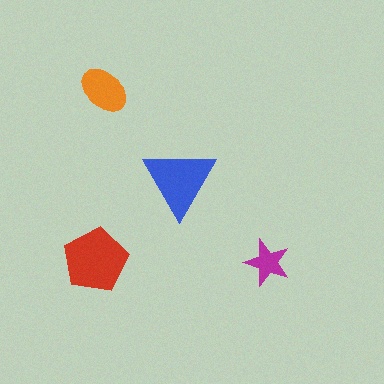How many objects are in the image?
There are 4 objects in the image.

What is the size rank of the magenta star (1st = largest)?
4th.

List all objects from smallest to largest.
The magenta star, the orange ellipse, the blue triangle, the red pentagon.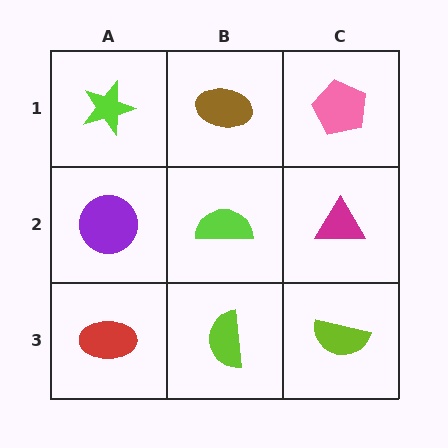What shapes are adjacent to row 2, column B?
A brown ellipse (row 1, column B), a lime semicircle (row 3, column B), a purple circle (row 2, column A), a magenta triangle (row 2, column C).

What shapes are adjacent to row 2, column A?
A lime star (row 1, column A), a red ellipse (row 3, column A), a lime semicircle (row 2, column B).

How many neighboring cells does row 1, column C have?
2.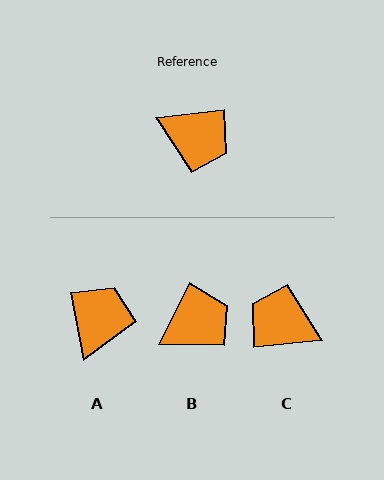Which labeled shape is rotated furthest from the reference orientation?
C, about 179 degrees away.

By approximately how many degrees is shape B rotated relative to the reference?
Approximately 57 degrees counter-clockwise.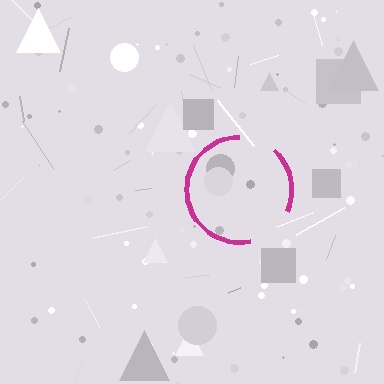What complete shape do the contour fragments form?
The contour fragments form a circle.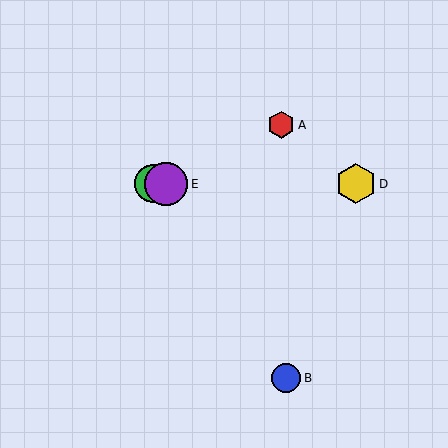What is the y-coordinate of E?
Object E is at y≈184.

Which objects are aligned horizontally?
Objects C, D, E are aligned horizontally.